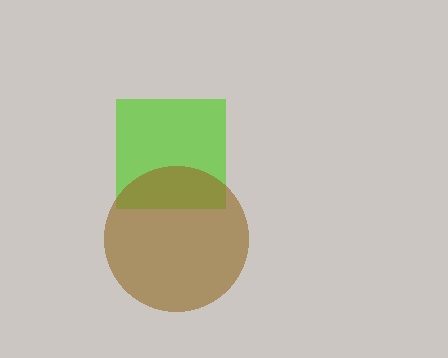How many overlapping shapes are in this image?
There are 2 overlapping shapes in the image.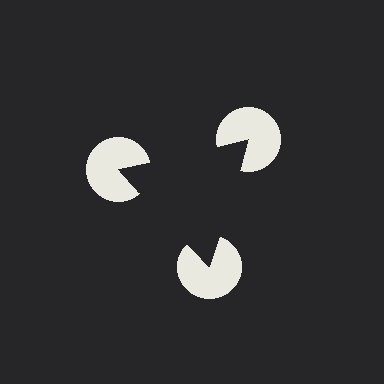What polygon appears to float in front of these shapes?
An illusory triangle — its edges are inferred from the aligned wedge cuts in the pac-man discs, not physically drawn.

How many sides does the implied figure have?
3 sides.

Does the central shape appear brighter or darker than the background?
It typically appears slightly darker than the background, even though no actual brightness change is drawn.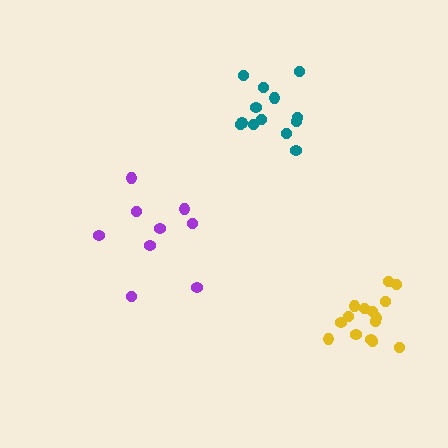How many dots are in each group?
Group 1: 9 dots, Group 2: 15 dots, Group 3: 13 dots (37 total).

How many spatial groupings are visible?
There are 3 spatial groupings.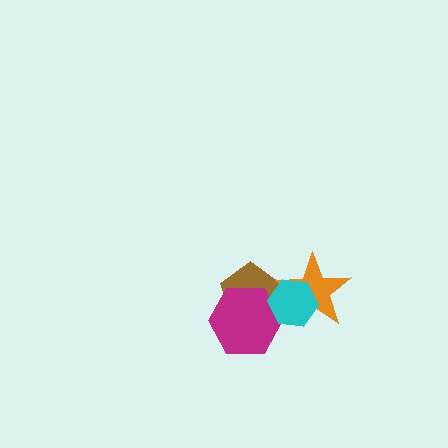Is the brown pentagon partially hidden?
Yes, it is partially covered by another shape.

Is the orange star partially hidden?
Yes, it is partially covered by another shape.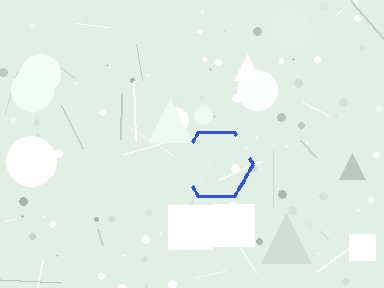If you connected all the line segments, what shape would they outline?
They would outline a hexagon.